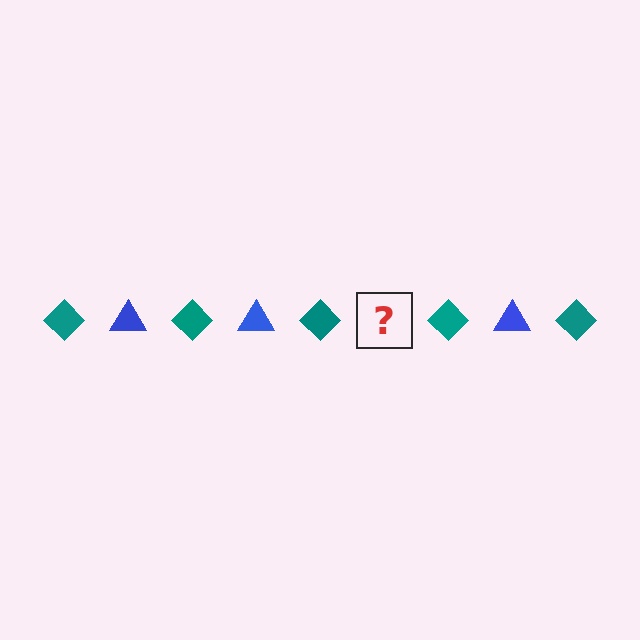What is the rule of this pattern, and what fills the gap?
The rule is that the pattern alternates between teal diamond and blue triangle. The gap should be filled with a blue triangle.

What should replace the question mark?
The question mark should be replaced with a blue triangle.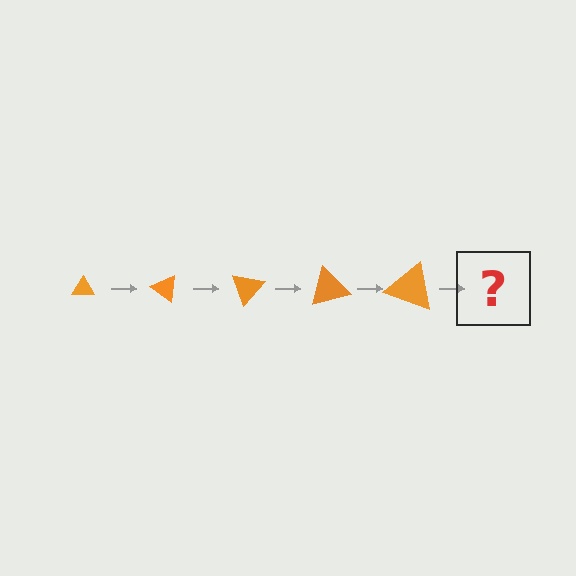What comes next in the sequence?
The next element should be a triangle, larger than the previous one and rotated 175 degrees from the start.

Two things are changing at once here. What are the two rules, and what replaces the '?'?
The two rules are that the triangle grows larger each step and it rotates 35 degrees each step. The '?' should be a triangle, larger than the previous one and rotated 175 degrees from the start.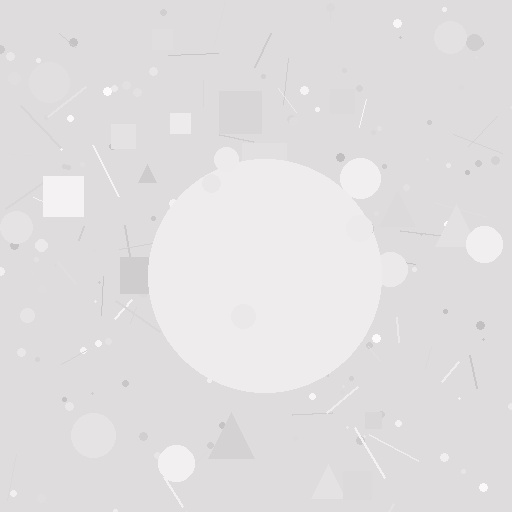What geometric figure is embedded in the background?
A circle is embedded in the background.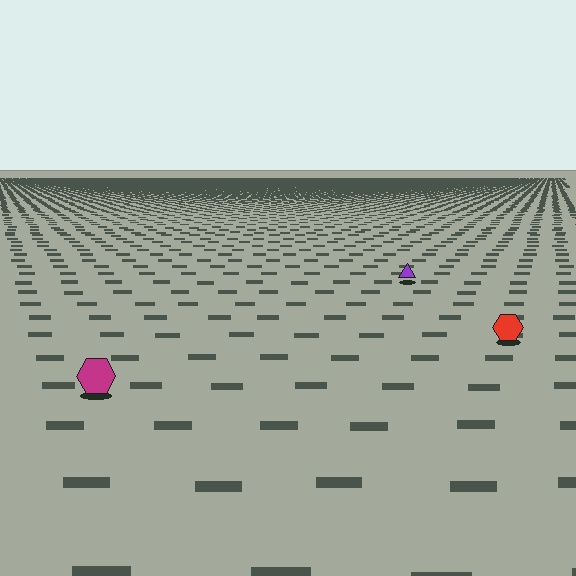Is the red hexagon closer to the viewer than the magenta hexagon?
No. The magenta hexagon is closer — you can tell from the texture gradient: the ground texture is coarser near it.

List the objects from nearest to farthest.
From nearest to farthest: the magenta hexagon, the red hexagon, the purple triangle.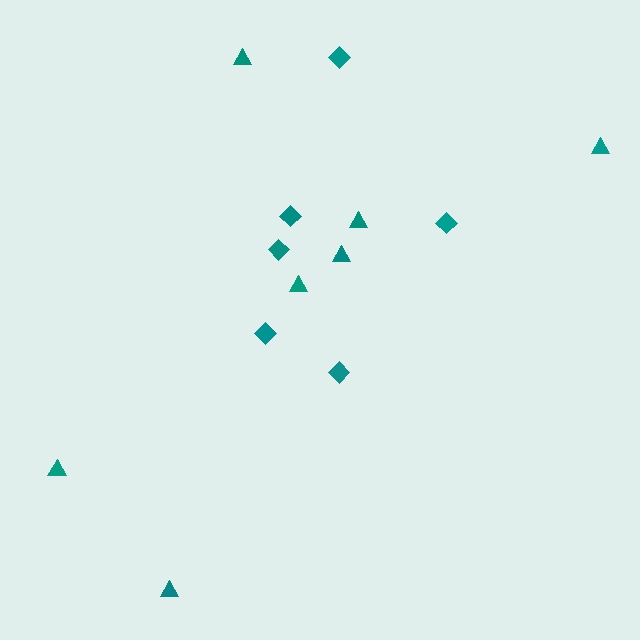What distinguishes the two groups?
There are 2 groups: one group of triangles (7) and one group of diamonds (6).